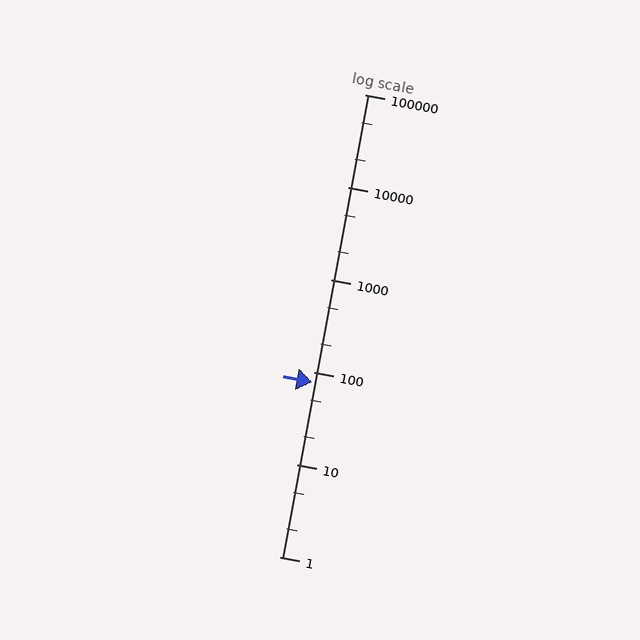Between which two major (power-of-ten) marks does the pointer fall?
The pointer is between 10 and 100.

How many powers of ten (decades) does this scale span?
The scale spans 5 decades, from 1 to 100000.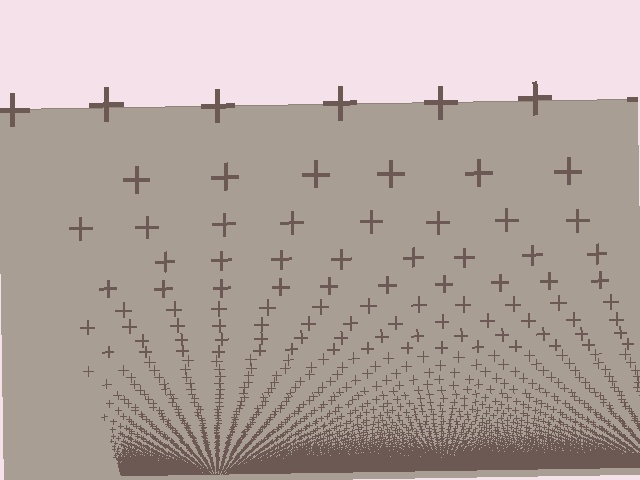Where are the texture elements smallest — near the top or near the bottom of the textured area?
Near the bottom.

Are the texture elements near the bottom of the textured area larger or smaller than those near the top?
Smaller. The gradient is inverted — elements near the bottom are smaller and denser.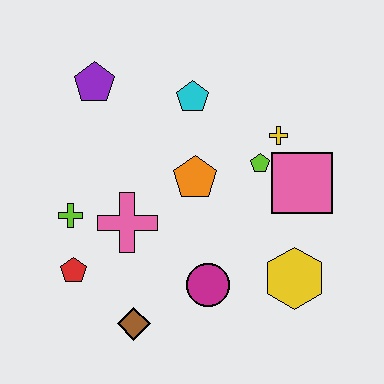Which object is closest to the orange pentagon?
The lime pentagon is closest to the orange pentagon.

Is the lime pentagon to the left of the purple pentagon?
No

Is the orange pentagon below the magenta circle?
No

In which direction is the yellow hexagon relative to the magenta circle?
The yellow hexagon is to the right of the magenta circle.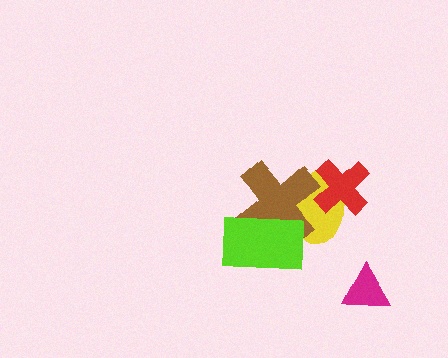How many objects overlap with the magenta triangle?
0 objects overlap with the magenta triangle.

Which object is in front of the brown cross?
The lime rectangle is in front of the brown cross.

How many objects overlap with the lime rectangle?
2 objects overlap with the lime rectangle.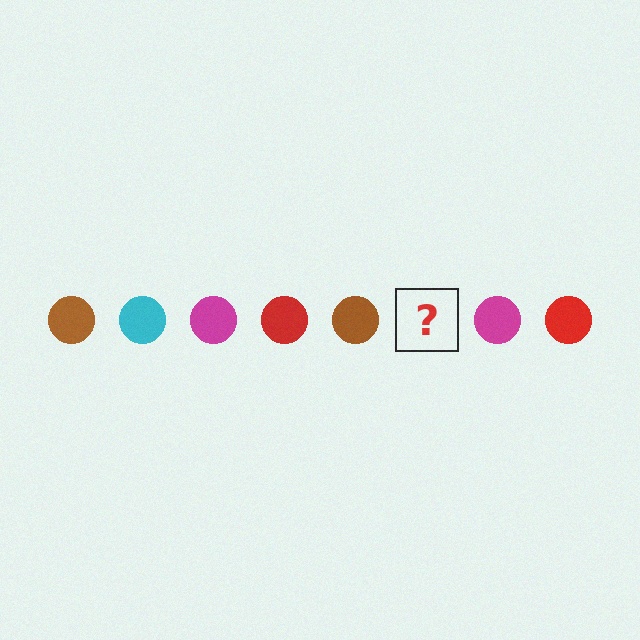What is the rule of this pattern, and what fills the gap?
The rule is that the pattern cycles through brown, cyan, magenta, red circles. The gap should be filled with a cyan circle.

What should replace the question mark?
The question mark should be replaced with a cyan circle.